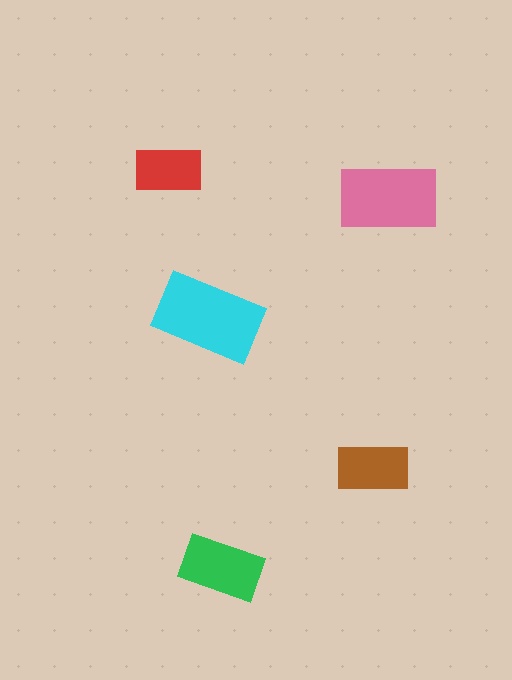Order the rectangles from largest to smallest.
the cyan one, the pink one, the green one, the brown one, the red one.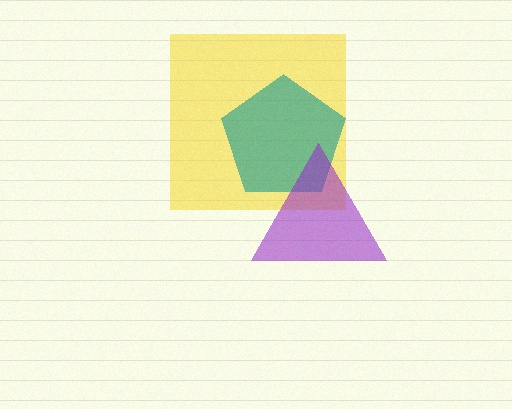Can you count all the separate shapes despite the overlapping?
Yes, there are 3 separate shapes.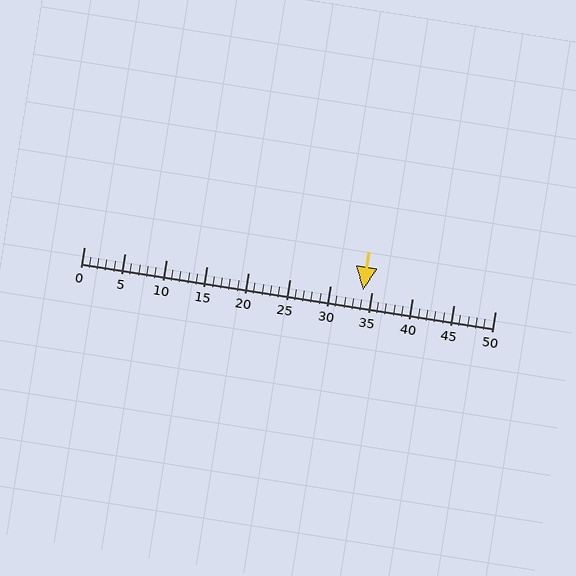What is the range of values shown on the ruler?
The ruler shows values from 0 to 50.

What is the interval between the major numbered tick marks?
The major tick marks are spaced 5 units apart.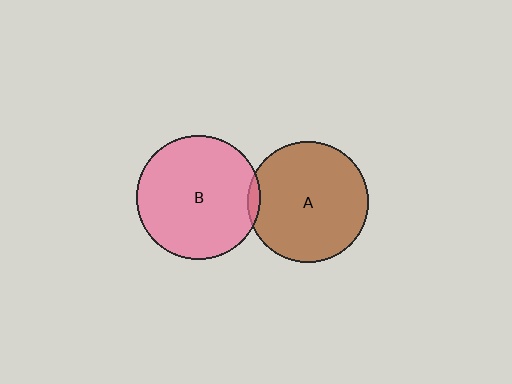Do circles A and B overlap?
Yes.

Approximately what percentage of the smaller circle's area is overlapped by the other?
Approximately 5%.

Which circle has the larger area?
Circle B (pink).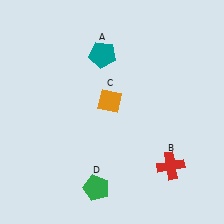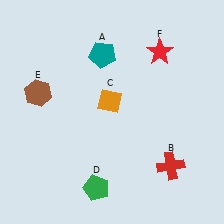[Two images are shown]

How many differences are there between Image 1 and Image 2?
There are 2 differences between the two images.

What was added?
A brown hexagon (E), a red star (F) were added in Image 2.